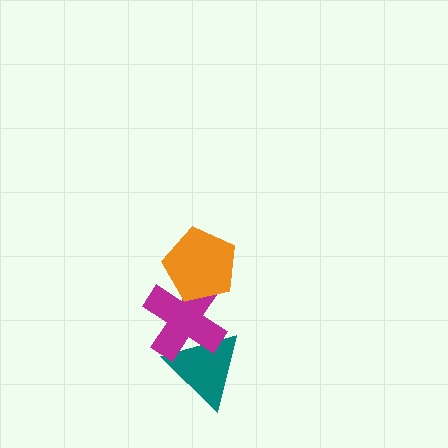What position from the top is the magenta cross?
The magenta cross is 2nd from the top.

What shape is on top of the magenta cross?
The orange pentagon is on top of the magenta cross.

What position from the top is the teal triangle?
The teal triangle is 3rd from the top.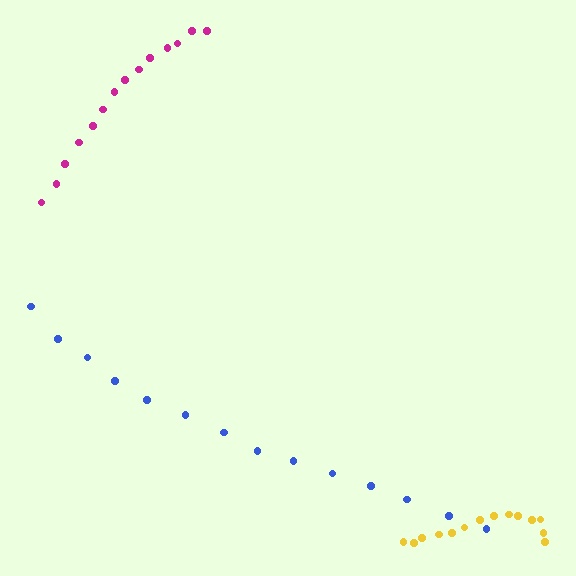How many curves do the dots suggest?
There are 3 distinct paths.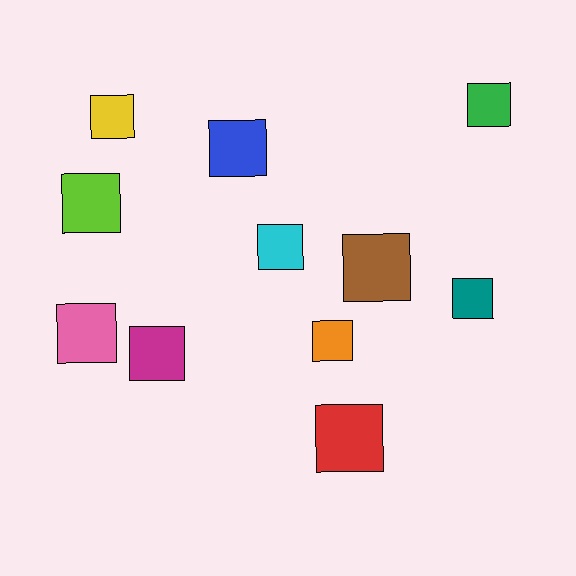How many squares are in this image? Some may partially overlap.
There are 11 squares.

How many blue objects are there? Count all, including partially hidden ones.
There is 1 blue object.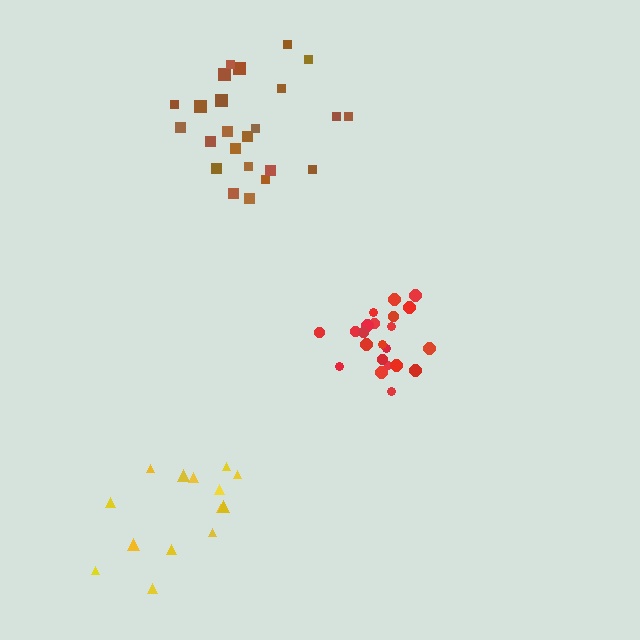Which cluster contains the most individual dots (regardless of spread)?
Brown (24).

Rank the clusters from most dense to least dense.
red, brown, yellow.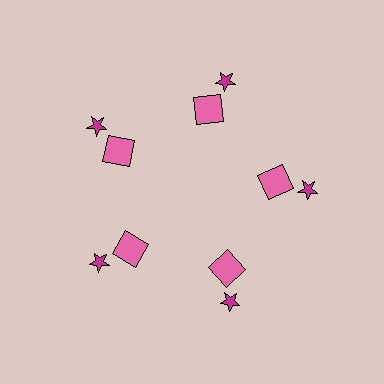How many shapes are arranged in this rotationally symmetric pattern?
There are 10 shapes, arranged in 5 groups of 2.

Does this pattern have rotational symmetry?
Yes, this pattern has 5-fold rotational symmetry. It looks the same after rotating 72 degrees around the center.